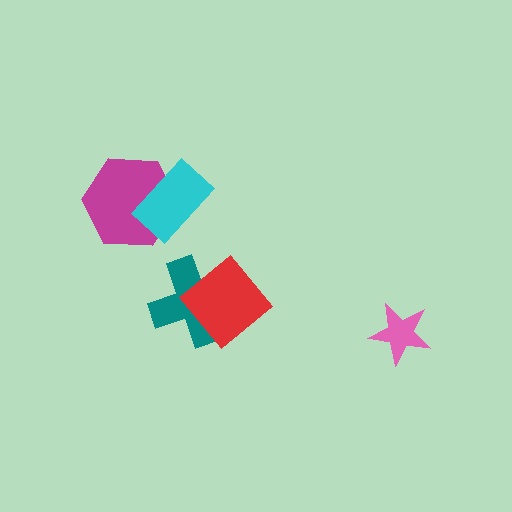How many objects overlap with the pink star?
0 objects overlap with the pink star.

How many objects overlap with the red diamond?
1 object overlaps with the red diamond.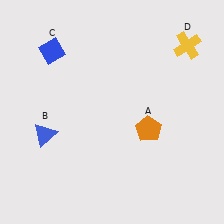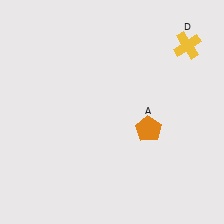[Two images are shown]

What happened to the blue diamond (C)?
The blue diamond (C) was removed in Image 2. It was in the top-left area of Image 1.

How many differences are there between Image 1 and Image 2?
There are 2 differences between the two images.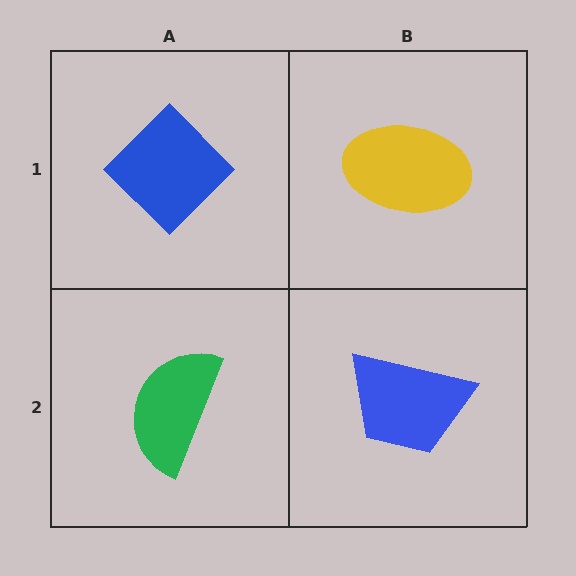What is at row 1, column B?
A yellow ellipse.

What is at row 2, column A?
A green semicircle.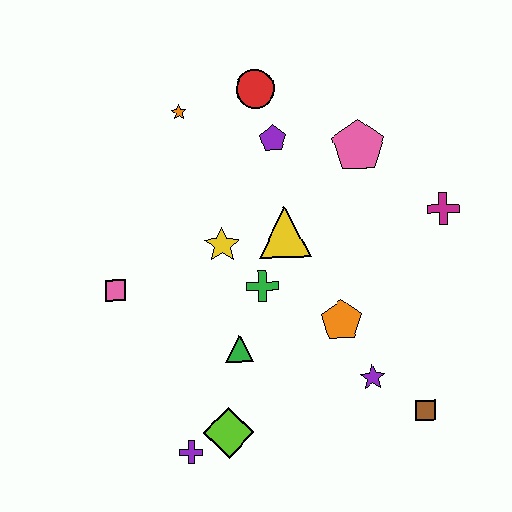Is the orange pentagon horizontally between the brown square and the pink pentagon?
No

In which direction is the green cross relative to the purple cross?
The green cross is above the purple cross.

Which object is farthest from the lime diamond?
The red circle is farthest from the lime diamond.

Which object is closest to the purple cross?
The lime diamond is closest to the purple cross.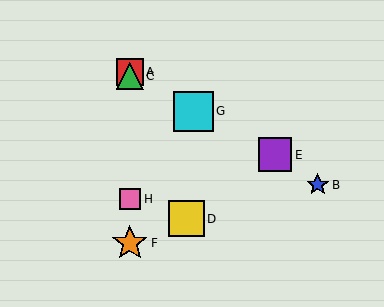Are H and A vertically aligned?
Yes, both are at x≈130.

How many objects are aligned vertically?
4 objects (A, C, F, H) are aligned vertically.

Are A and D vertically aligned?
No, A is at x≈130 and D is at x≈186.